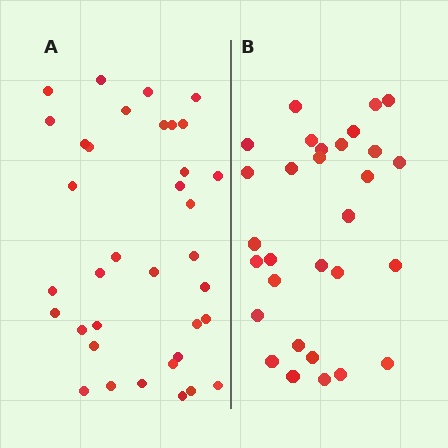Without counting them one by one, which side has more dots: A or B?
Region A (the left region) has more dots.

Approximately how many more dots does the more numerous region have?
Region A has about 6 more dots than region B.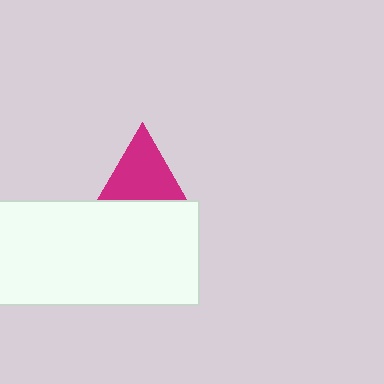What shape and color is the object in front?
The object in front is a white rectangle.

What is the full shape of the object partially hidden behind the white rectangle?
The partially hidden object is a magenta triangle.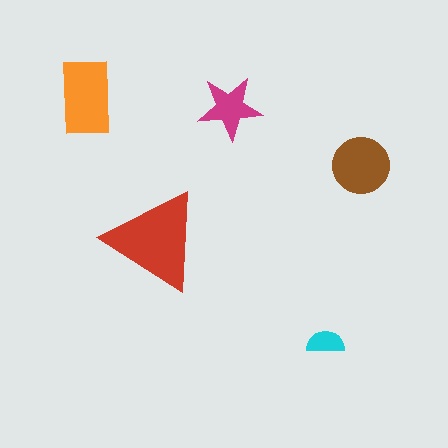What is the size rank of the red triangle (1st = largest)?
1st.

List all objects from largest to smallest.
The red triangle, the orange rectangle, the brown circle, the magenta star, the cyan semicircle.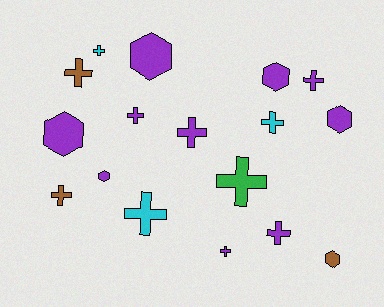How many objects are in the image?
There are 17 objects.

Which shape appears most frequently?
Cross, with 11 objects.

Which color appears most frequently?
Purple, with 10 objects.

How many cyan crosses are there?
There are 3 cyan crosses.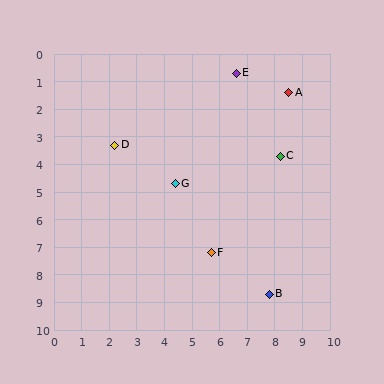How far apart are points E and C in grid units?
Points E and C are about 3.4 grid units apart.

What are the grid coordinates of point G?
Point G is at approximately (4.4, 4.7).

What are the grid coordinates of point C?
Point C is at approximately (8.2, 3.7).